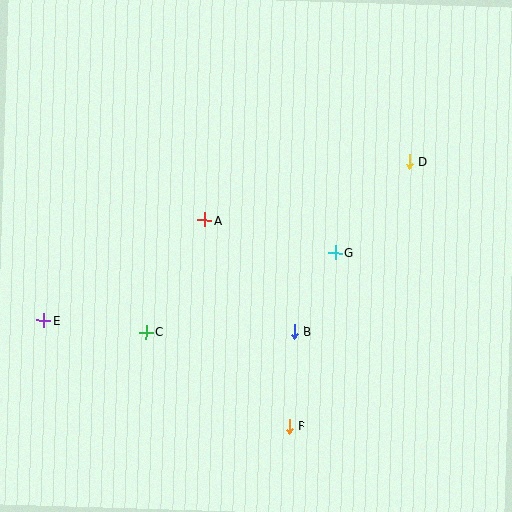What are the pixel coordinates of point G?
Point G is at (335, 252).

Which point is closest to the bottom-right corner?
Point F is closest to the bottom-right corner.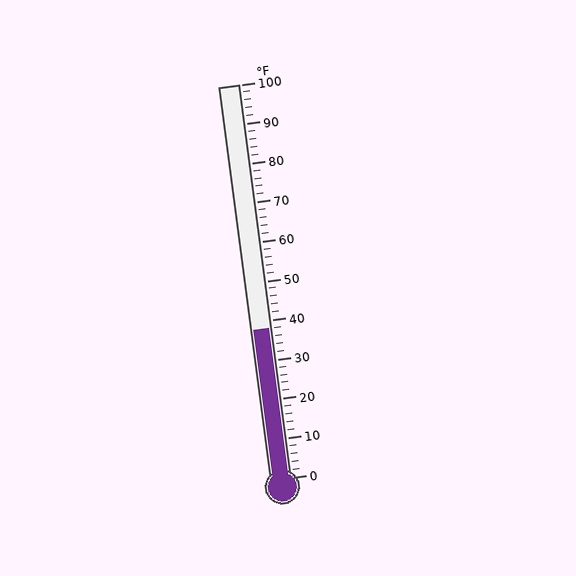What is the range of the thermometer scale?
The thermometer scale ranges from 0°F to 100°F.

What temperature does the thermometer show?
The thermometer shows approximately 38°F.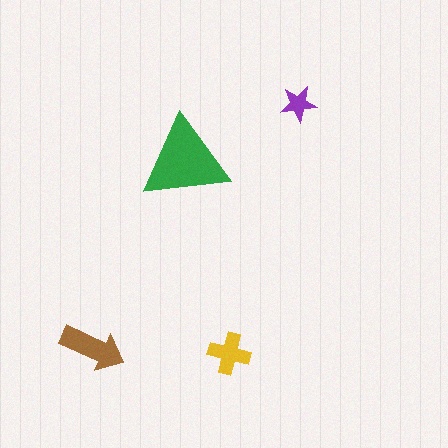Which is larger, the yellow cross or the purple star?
The yellow cross.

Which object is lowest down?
The yellow cross is bottommost.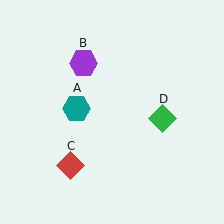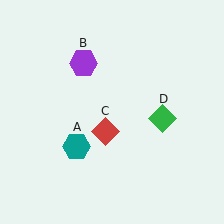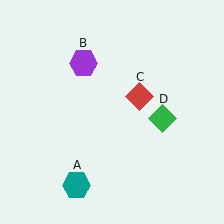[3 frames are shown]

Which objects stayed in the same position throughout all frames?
Purple hexagon (object B) and green diamond (object D) remained stationary.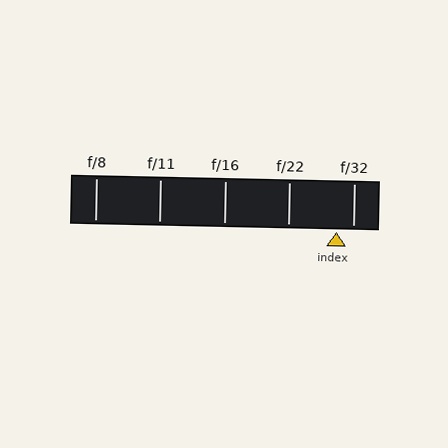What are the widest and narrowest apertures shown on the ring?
The widest aperture shown is f/8 and the narrowest is f/32.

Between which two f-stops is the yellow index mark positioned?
The index mark is between f/22 and f/32.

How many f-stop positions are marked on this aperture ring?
There are 5 f-stop positions marked.